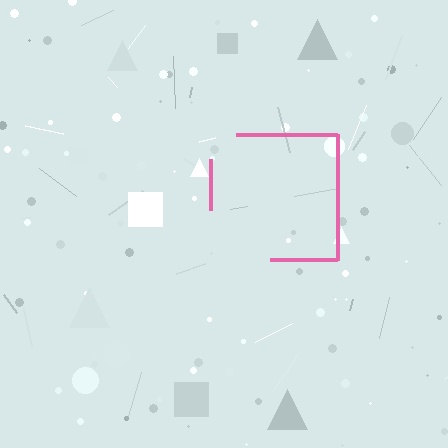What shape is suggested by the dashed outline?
The dashed outline suggests a square.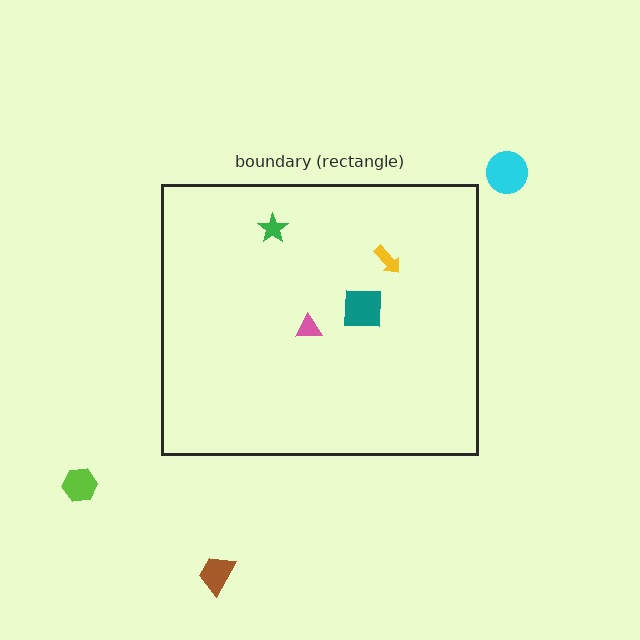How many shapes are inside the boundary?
4 inside, 3 outside.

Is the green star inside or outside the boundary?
Inside.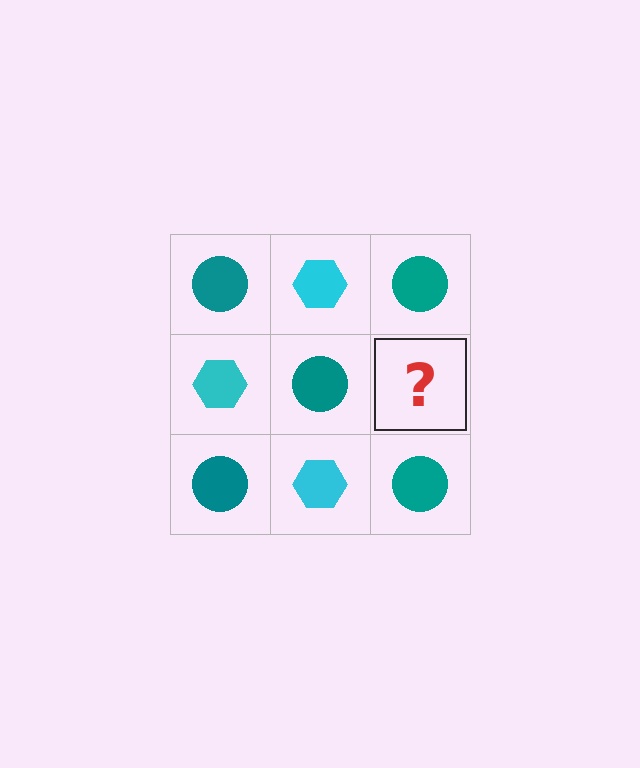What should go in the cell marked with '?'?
The missing cell should contain a cyan hexagon.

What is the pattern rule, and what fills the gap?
The rule is that it alternates teal circle and cyan hexagon in a checkerboard pattern. The gap should be filled with a cyan hexagon.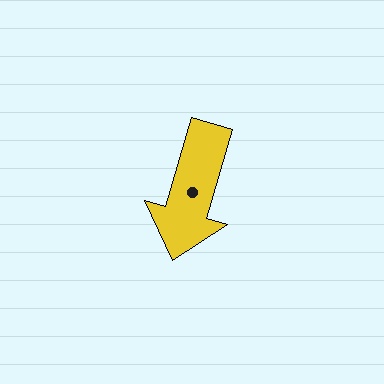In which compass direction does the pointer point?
South.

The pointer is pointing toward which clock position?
Roughly 7 o'clock.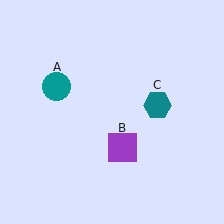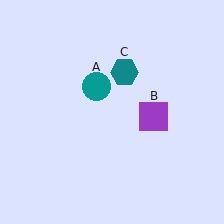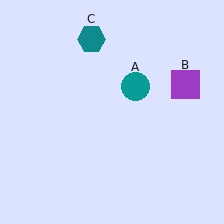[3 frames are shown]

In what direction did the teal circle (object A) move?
The teal circle (object A) moved right.